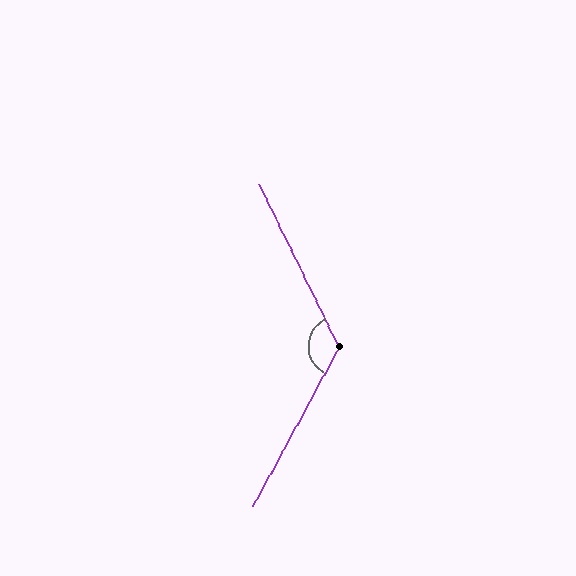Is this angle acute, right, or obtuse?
It is obtuse.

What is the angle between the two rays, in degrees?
Approximately 125 degrees.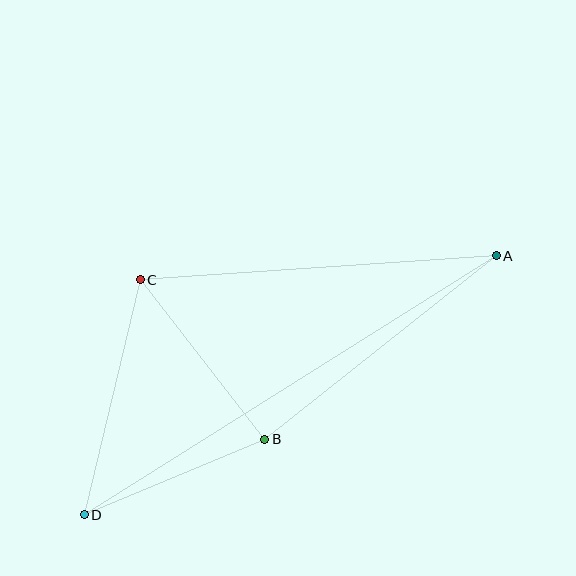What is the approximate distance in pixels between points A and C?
The distance between A and C is approximately 357 pixels.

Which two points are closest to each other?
Points B and D are closest to each other.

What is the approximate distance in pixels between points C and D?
The distance between C and D is approximately 241 pixels.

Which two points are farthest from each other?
Points A and D are farthest from each other.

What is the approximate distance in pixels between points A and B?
The distance between A and B is approximately 295 pixels.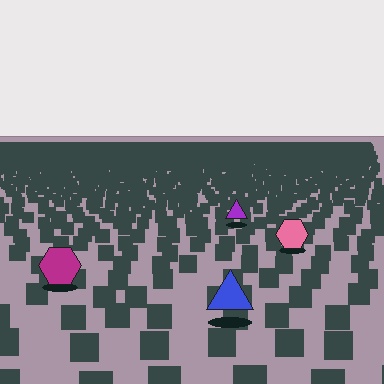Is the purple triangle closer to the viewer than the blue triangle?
No. The blue triangle is closer — you can tell from the texture gradient: the ground texture is coarser near it.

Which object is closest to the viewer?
The blue triangle is closest. The texture marks near it are larger and more spread out.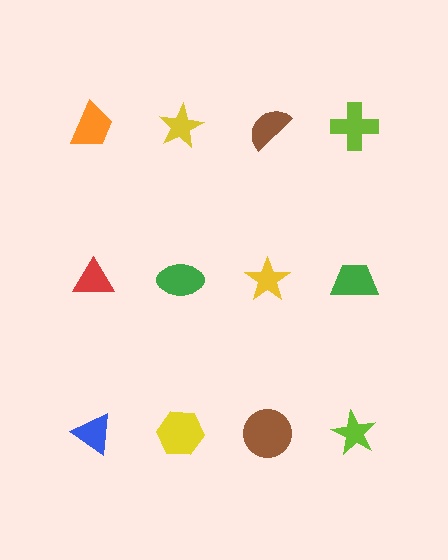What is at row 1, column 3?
A brown semicircle.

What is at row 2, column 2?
A green ellipse.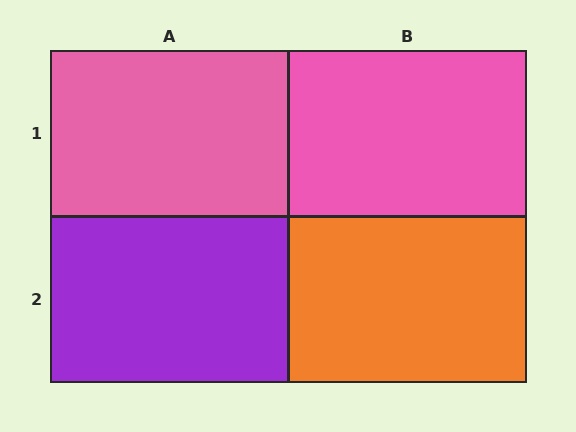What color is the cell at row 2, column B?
Orange.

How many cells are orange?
1 cell is orange.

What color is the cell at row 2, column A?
Purple.